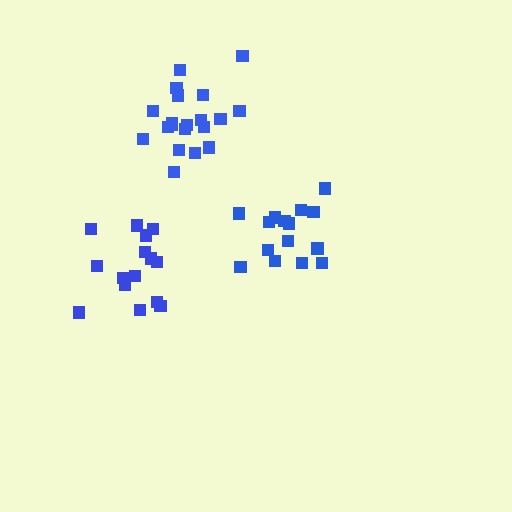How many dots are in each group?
Group 1: 15 dots, Group 2: 20 dots, Group 3: 15 dots (50 total).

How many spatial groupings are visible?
There are 3 spatial groupings.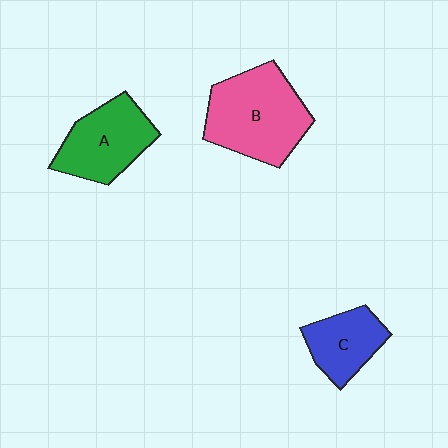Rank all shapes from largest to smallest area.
From largest to smallest: B (pink), A (green), C (blue).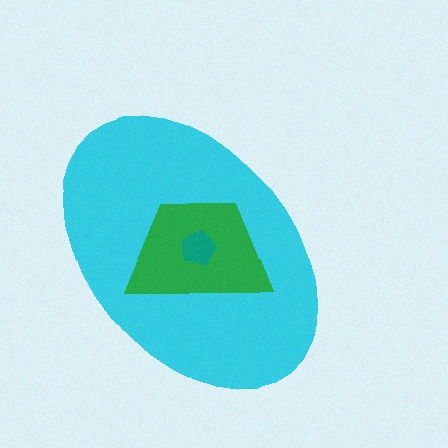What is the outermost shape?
The cyan ellipse.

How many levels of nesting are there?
3.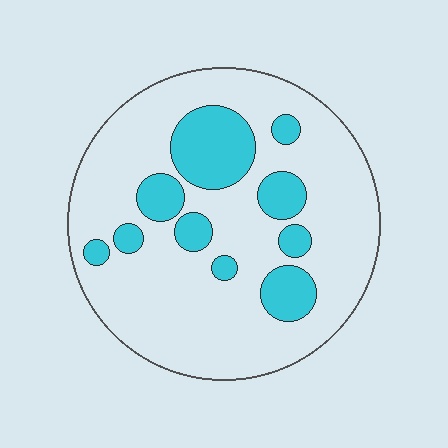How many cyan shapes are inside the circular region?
10.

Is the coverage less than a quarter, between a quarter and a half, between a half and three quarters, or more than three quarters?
Less than a quarter.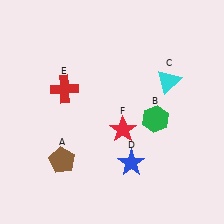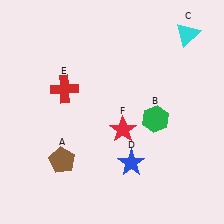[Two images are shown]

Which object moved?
The cyan triangle (C) moved up.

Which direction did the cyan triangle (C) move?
The cyan triangle (C) moved up.